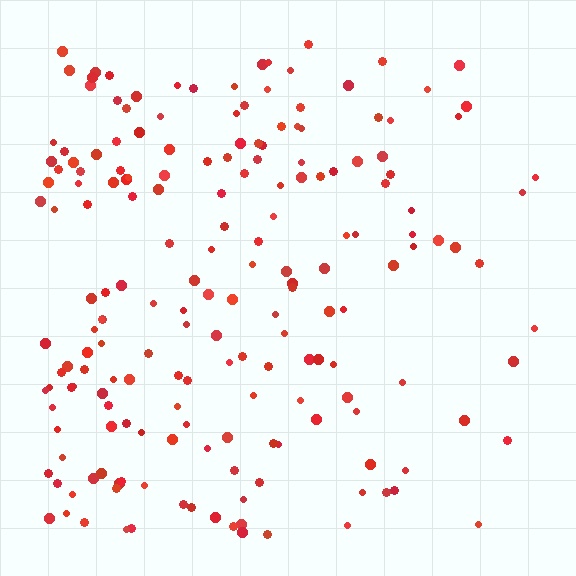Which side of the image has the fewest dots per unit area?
The right.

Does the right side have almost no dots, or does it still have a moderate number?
Still a moderate number, just noticeably fewer than the left.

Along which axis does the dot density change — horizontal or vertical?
Horizontal.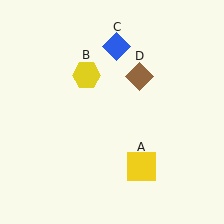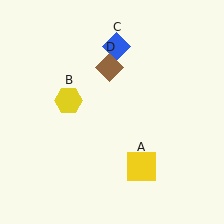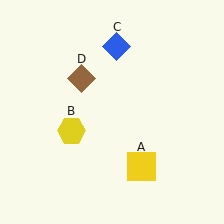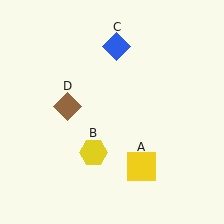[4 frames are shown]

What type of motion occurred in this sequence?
The yellow hexagon (object B), brown diamond (object D) rotated counterclockwise around the center of the scene.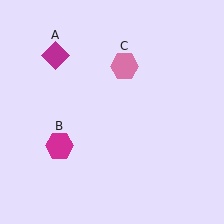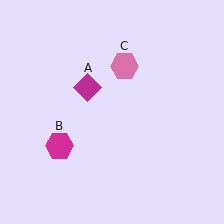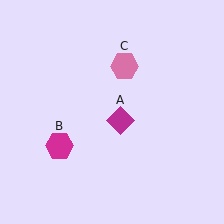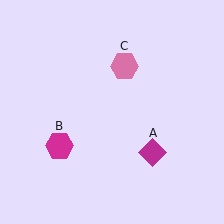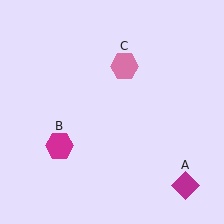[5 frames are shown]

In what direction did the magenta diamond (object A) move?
The magenta diamond (object A) moved down and to the right.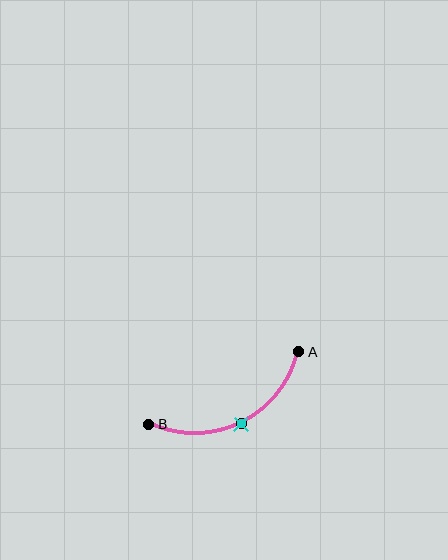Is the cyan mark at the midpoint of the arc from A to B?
Yes. The cyan mark lies on the arc at equal arc-length from both A and B — it is the arc midpoint.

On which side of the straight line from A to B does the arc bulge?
The arc bulges below the straight line connecting A and B.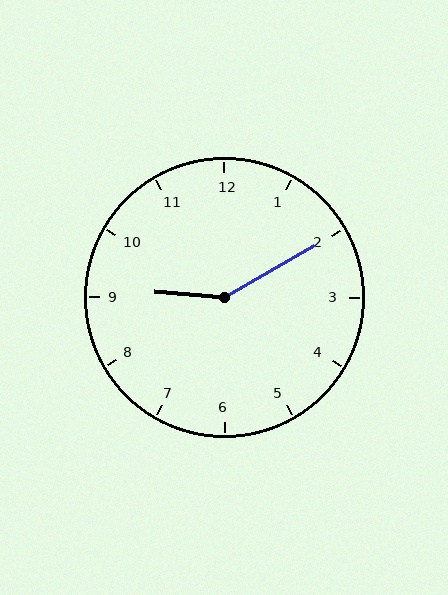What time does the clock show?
9:10.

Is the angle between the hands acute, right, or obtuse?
It is obtuse.